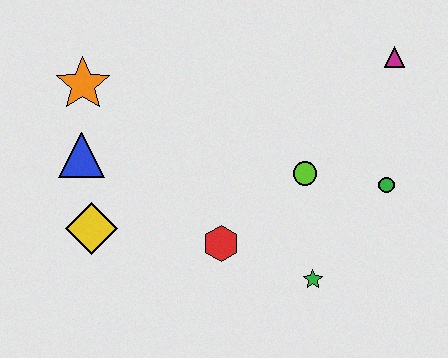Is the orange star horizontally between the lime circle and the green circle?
No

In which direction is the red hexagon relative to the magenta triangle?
The red hexagon is below the magenta triangle.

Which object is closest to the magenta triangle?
The green circle is closest to the magenta triangle.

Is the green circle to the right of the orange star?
Yes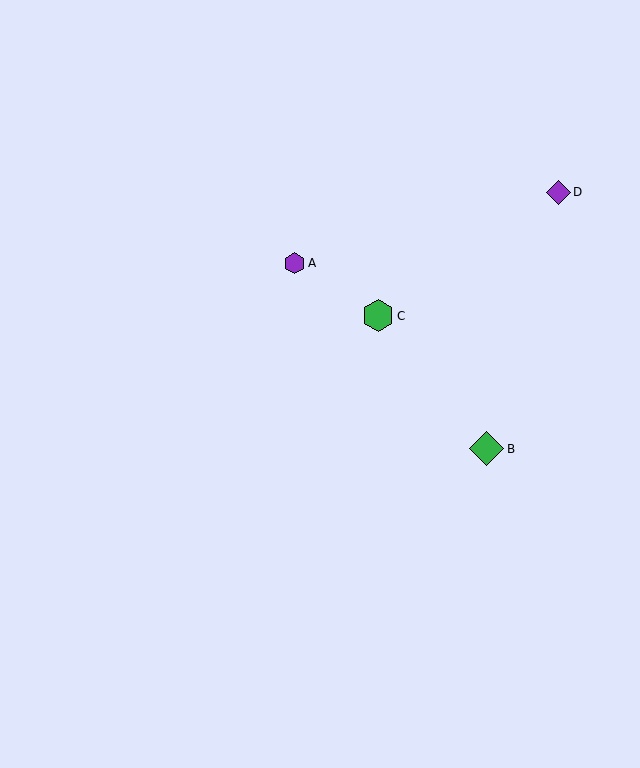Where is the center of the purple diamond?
The center of the purple diamond is at (558, 192).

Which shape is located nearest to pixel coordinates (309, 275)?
The purple hexagon (labeled A) at (295, 263) is nearest to that location.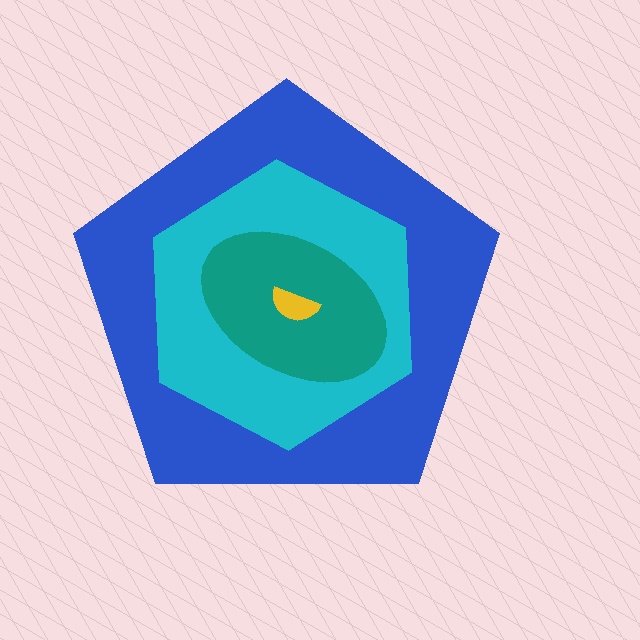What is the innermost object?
The yellow semicircle.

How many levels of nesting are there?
4.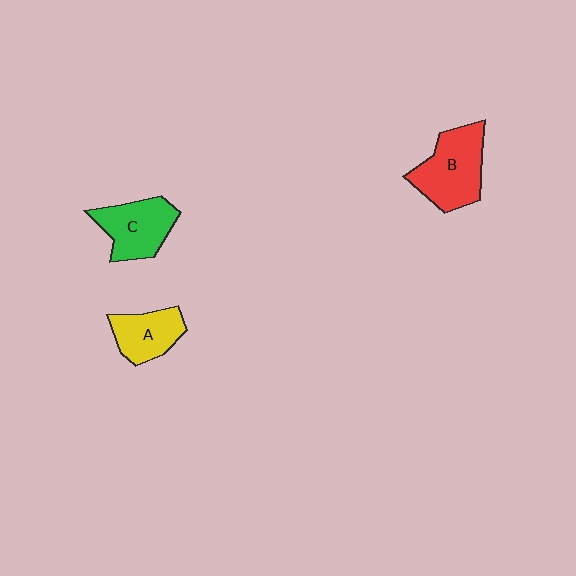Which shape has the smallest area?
Shape A (yellow).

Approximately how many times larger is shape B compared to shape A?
Approximately 1.5 times.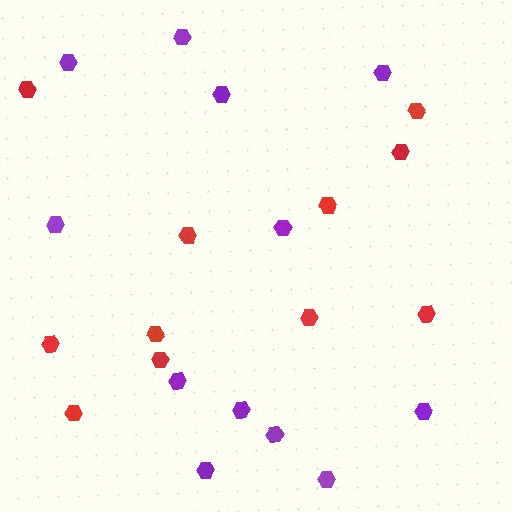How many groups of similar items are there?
There are 2 groups: one group of red hexagons (11) and one group of purple hexagons (12).